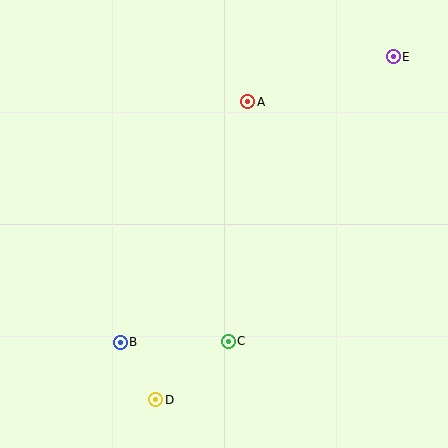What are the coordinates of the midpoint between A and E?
The midpoint between A and E is at (321, 79).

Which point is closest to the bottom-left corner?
Point B is closest to the bottom-left corner.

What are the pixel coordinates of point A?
Point A is at (248, 102).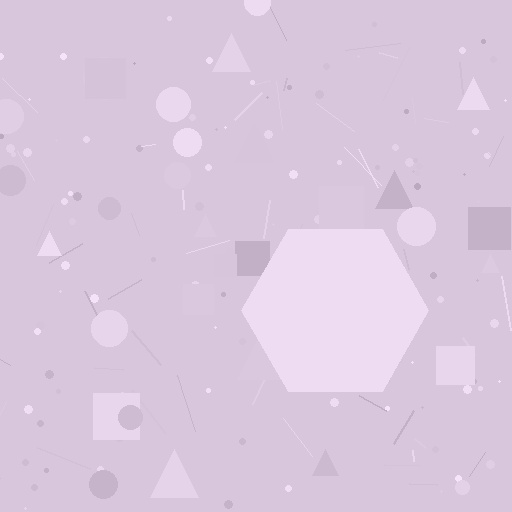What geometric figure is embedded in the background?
A hexagon is embedded in the background.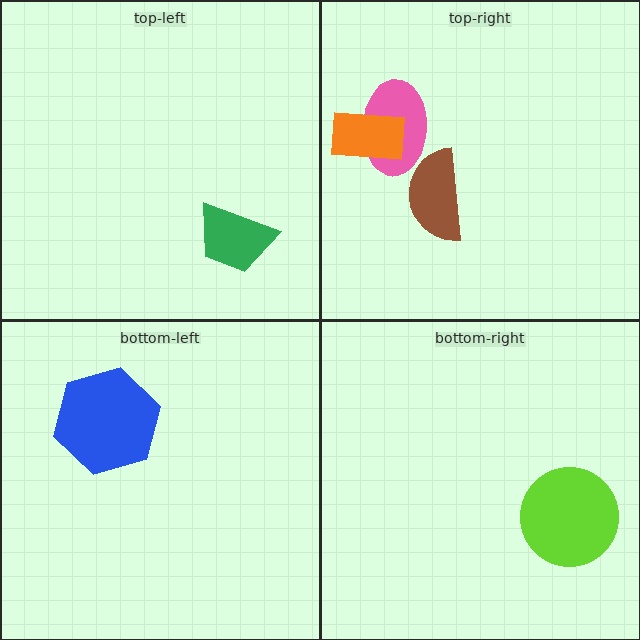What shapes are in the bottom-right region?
The lime circle.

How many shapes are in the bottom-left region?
1.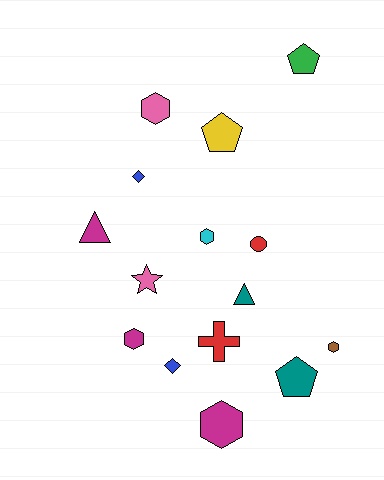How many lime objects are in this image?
There are no lime objects.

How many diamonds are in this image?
There are 2 diamonds.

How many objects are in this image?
There are 15 objects.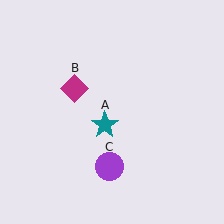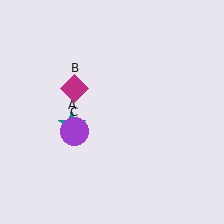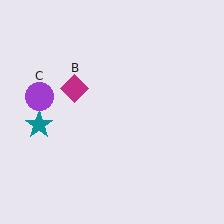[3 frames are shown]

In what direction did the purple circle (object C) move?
The purple circle (object C) moved up and to the left.